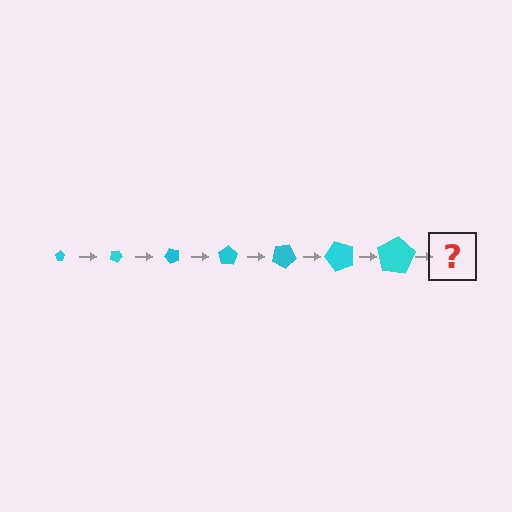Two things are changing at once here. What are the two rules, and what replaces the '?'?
The two rules are that the pentagon grows larger each step and it rotates 25 degrees each step. The '?' should be a pentagon, larger than the previous one and rotated 175 degrees from the start.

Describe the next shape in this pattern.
It should be a pentagon, larger than the previous one and rotated 175 degrees from the start.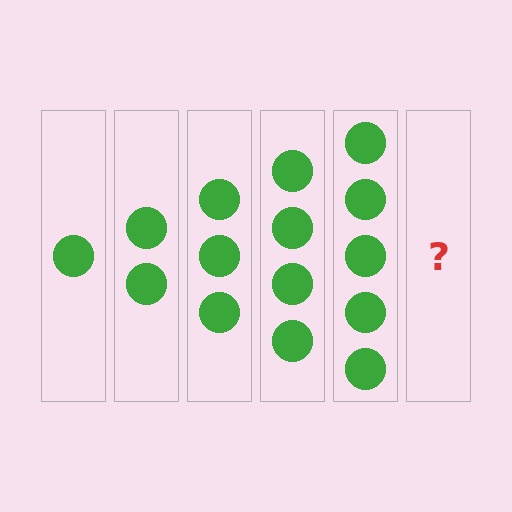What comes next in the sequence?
The next element should be 6 circles.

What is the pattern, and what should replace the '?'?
The pattern is that each step adds one more circle. The '?' should be 6 circles.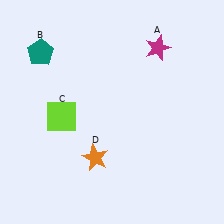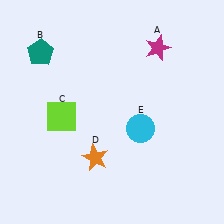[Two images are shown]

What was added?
A cyan circle (E) was added in Image 2.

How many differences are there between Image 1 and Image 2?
There is 1 difference between the two images.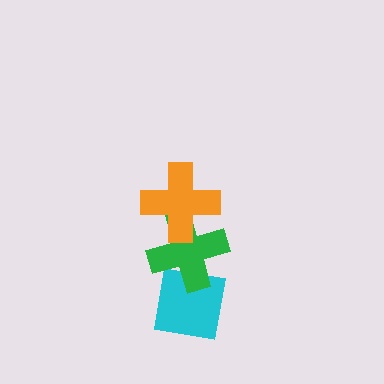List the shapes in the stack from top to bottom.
From top to bottom: the orange cross, the green cross, the cyan square.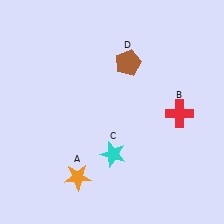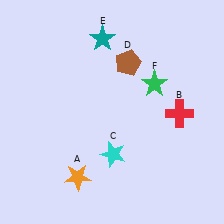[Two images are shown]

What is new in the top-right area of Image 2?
A green star (F) was added in the top-right area of Image 2.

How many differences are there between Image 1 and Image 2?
There are 2 differences between the two images.